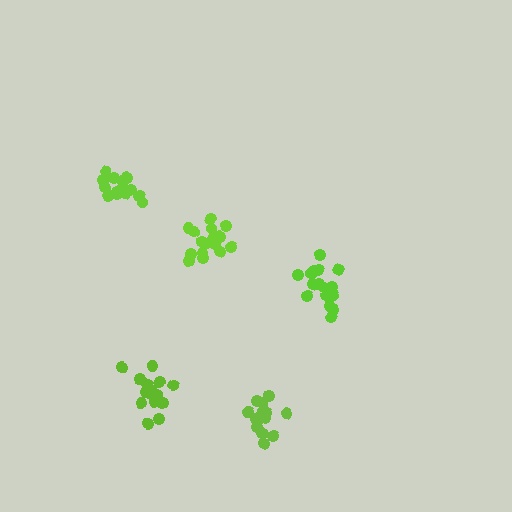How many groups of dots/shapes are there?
There are 5 groups.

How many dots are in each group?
Group 1: 16 dots, Group 2: 15 dots, Group 3: 17 dots, Group 4: 17 dots, Group 5: 14 dots (79 total).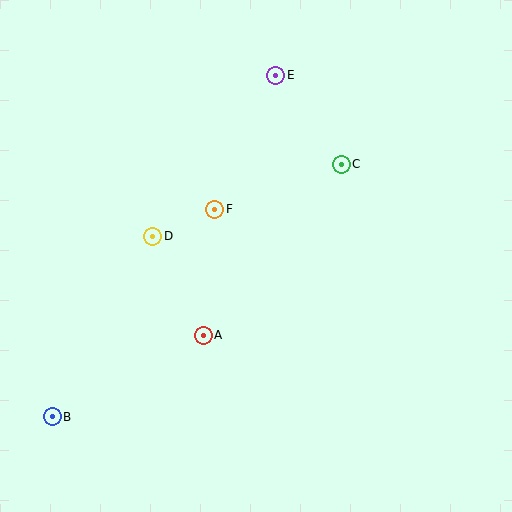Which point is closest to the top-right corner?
Point C is closest to the top-right corner.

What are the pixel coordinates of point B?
Point B is at (52, 417).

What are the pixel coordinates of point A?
Point A is at (203, 335).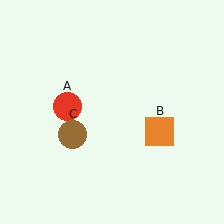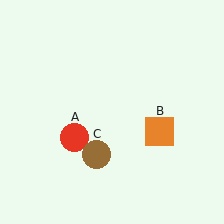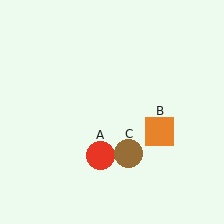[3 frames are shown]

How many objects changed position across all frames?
2 objects changed position: red circle (object A), brown circle (object C).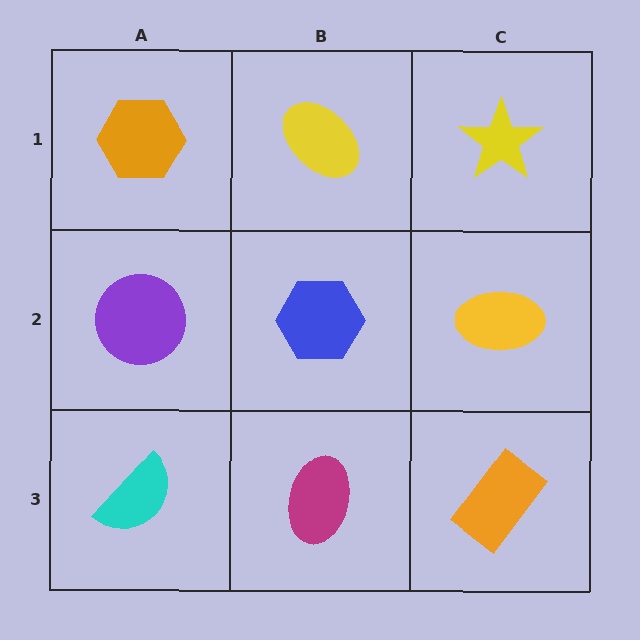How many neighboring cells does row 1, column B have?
3.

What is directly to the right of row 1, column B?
A yellow star.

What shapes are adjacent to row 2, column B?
A yellow ellipse (row 1, column B), a magenta ellipse (row 3, column B), a purple circle (row 2, column A), a yellow ellipse (row 2, column C).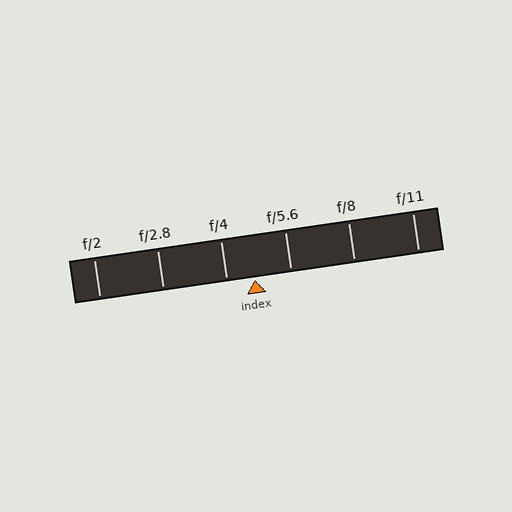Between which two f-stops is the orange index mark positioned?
The index mark is between f/4 and f/5.6.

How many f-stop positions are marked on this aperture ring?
There are 6 f-stop positions marked.